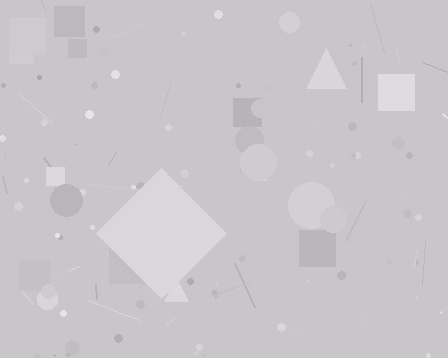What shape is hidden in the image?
A diamond is hidden in the image.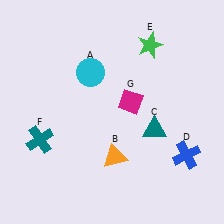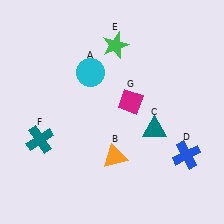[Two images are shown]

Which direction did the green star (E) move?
The green star (E) moved left.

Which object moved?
The green star (E) moved left.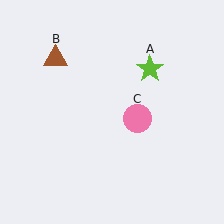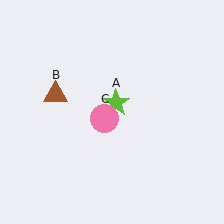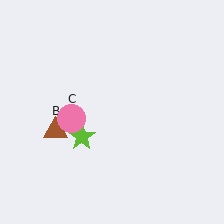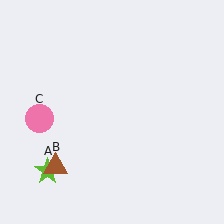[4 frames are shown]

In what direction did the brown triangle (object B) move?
The brown triangle (object B) moved down.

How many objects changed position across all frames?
3 objects changed position: lime star (object A), brown triangle (object B), pink circle (object C).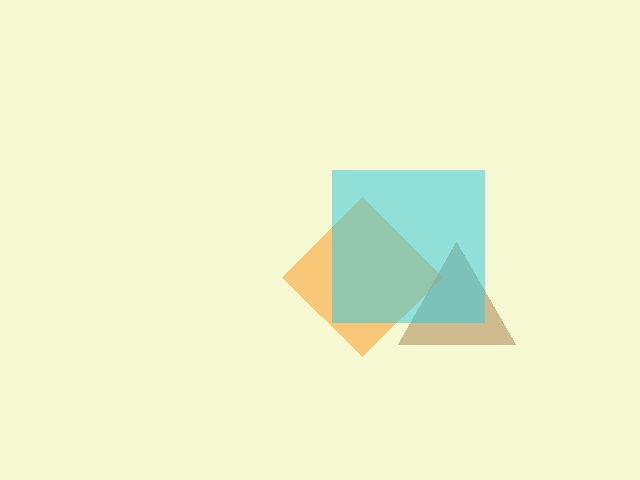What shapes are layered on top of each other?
The layered shapes are: a brown triangle, an orange diamond, a cyan square.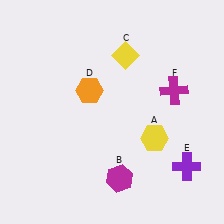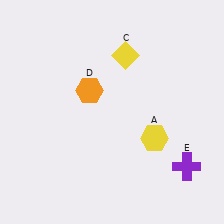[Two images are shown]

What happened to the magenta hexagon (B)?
The magenta hexagon (B) was removed in Image 2. It was in the bottom-right area of Image 1.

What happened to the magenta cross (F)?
The magenta cross (F) was removed in Image 2. It was in the top-right area of Image 1.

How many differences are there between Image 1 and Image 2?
There are 2 differences between the two images.